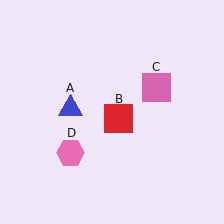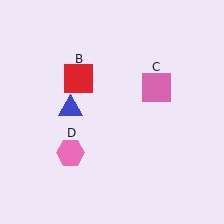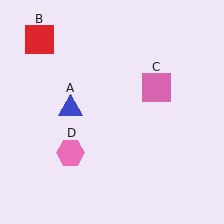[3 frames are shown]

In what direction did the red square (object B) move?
The red square (object B) moved up and to the left.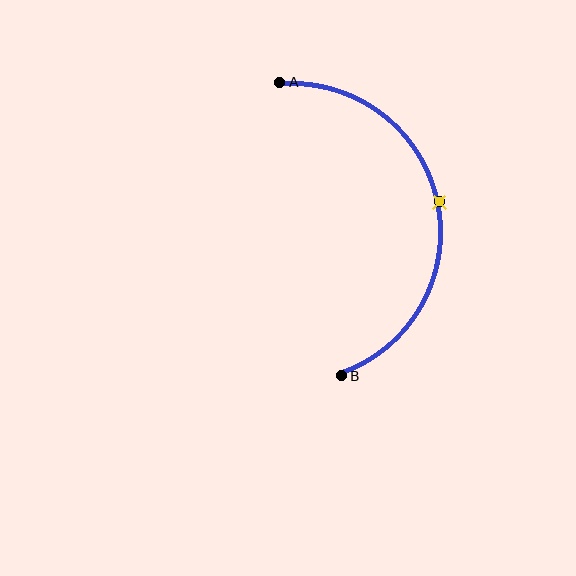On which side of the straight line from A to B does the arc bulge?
The arc bulges to the right of the straight line connecting A and B.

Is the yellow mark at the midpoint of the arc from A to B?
Yes. The yellow mark lies on the arc at equal arc-length from both A and B — it is the arc midpoint.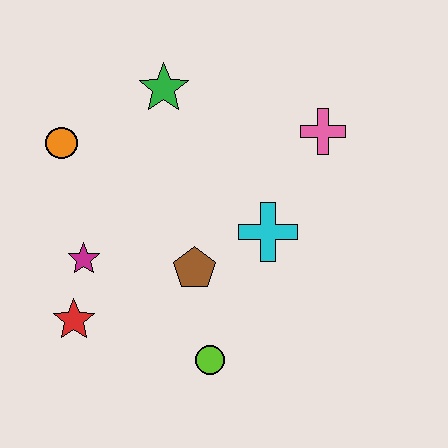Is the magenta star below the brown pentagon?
No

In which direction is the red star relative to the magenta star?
The red star is below the magenta star.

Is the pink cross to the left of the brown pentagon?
No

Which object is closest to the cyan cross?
The brown pentagon is closest to the cyan cross.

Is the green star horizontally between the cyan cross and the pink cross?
No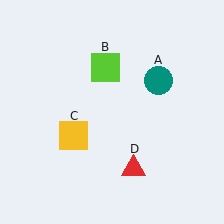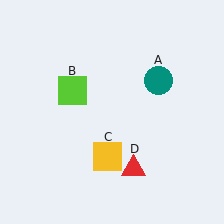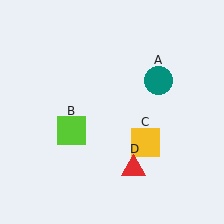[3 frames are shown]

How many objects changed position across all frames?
2 objects changed position: lime square (object B), yellow square (object C).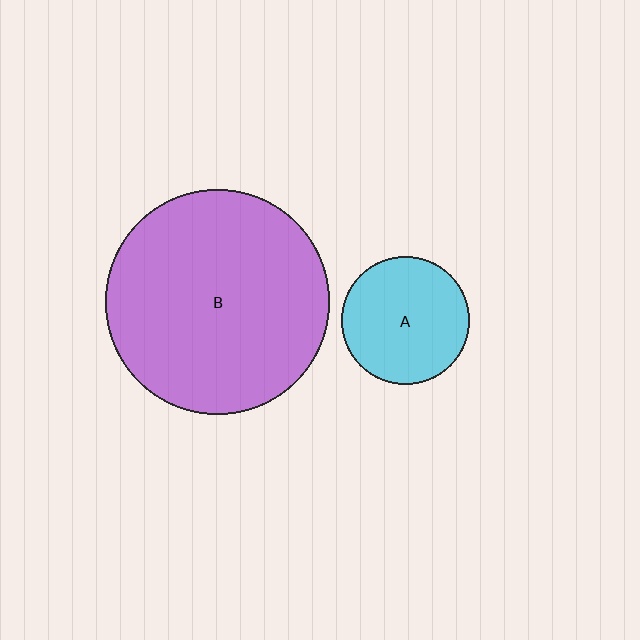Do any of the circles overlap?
No, none of the circles overlap.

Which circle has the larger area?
Circle B (purple).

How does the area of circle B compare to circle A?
Approximately 3.1 times.